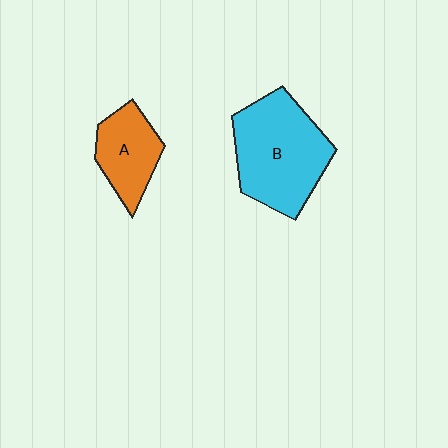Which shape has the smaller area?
Shape A (orange).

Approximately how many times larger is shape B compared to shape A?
Approximately 1.9 times.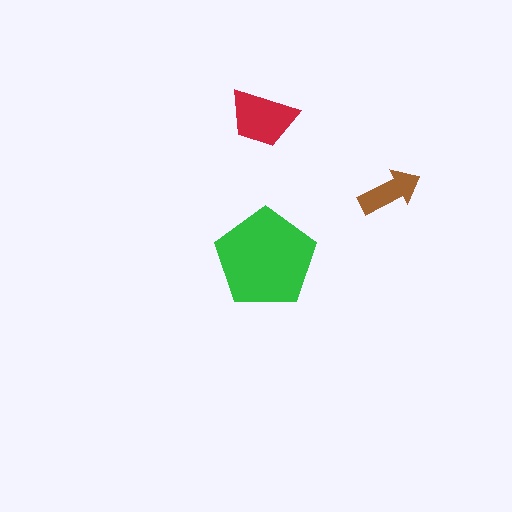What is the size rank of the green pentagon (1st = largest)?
1st.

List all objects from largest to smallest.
The green pentagon, the red trapezoid, the brown arrow.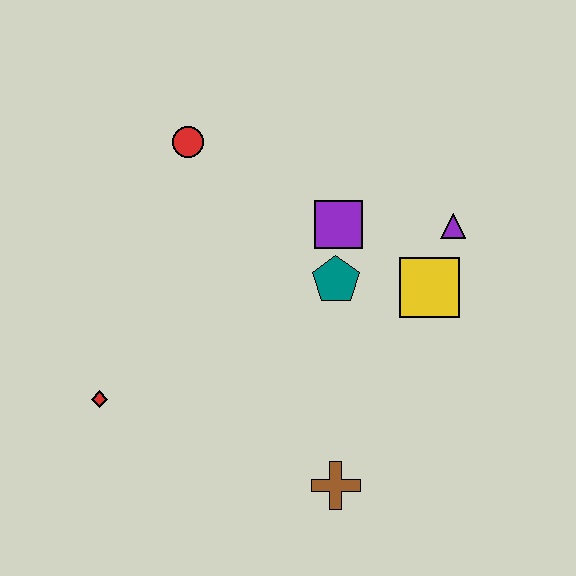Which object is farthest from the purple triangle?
The red diamond is farthest from the purple triangle.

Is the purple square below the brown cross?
No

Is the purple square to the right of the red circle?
Yes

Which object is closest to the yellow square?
The purple triangle is closest to the yellow square.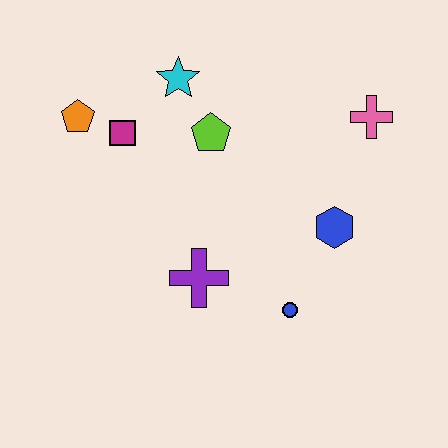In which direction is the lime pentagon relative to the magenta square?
The lime pentagon is to the right of the magenta square.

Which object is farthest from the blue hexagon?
The orange pentagon is farthest from the blue hexagon.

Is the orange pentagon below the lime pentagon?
No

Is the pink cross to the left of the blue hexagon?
No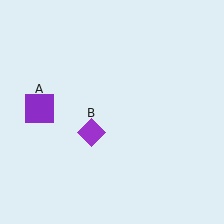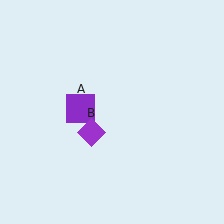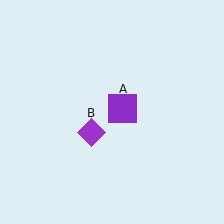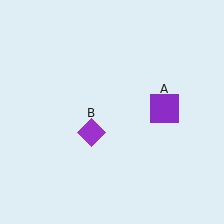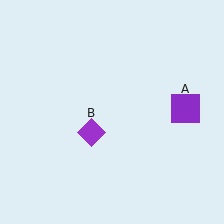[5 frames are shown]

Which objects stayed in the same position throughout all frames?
Purple diamond (object B) remained stationary.